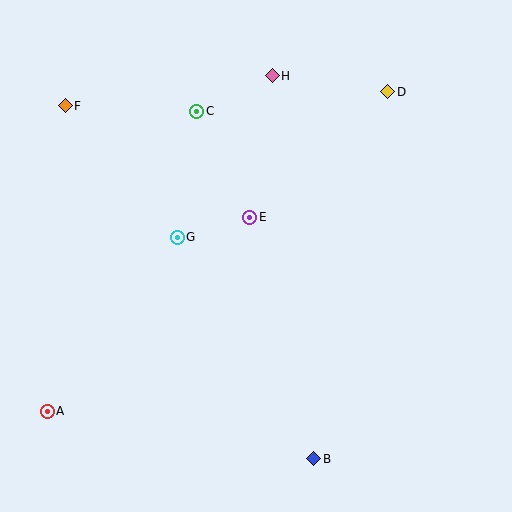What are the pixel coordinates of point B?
Point B is at (314, 459).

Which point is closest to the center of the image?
Point E at (250, 217) is closest to the center.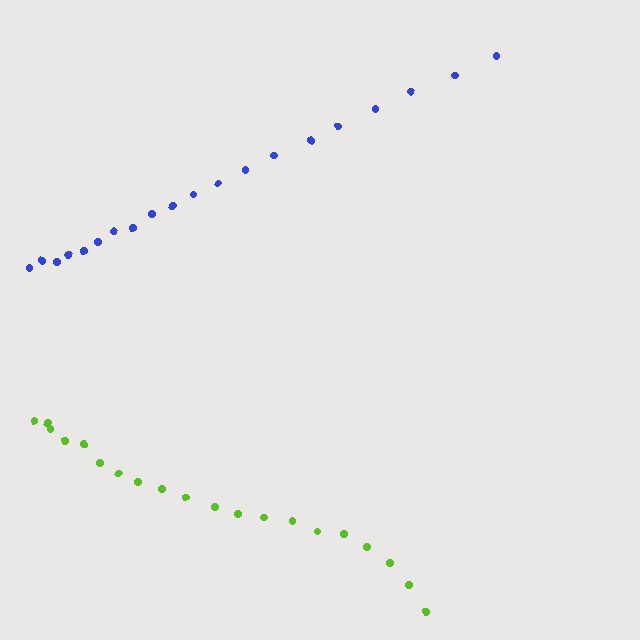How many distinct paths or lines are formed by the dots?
There are 2 distinct paths.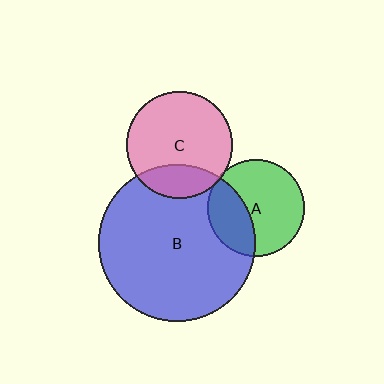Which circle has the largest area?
Circle B (blue).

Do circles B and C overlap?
Yes.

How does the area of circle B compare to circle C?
Approximately 2.2 times.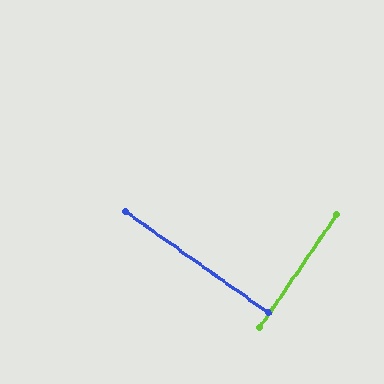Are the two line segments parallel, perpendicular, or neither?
Perpendicular — they meet at approximately 89°.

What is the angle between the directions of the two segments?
Approximately 89 degrees.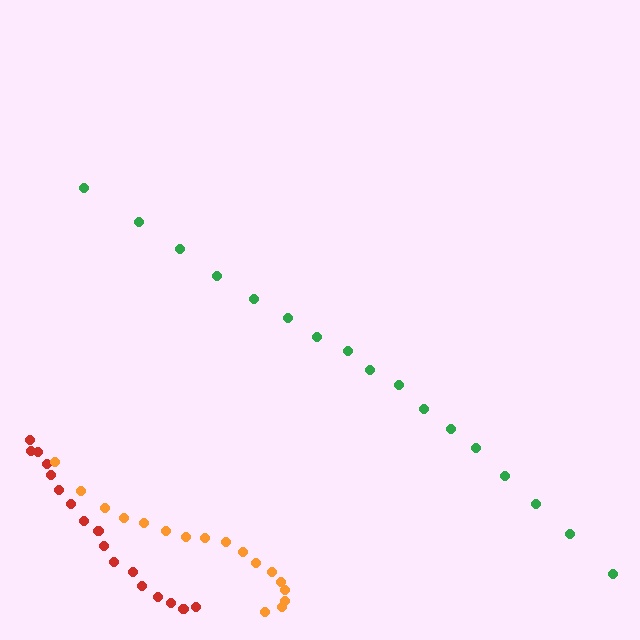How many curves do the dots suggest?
There are 3 distinct paths.